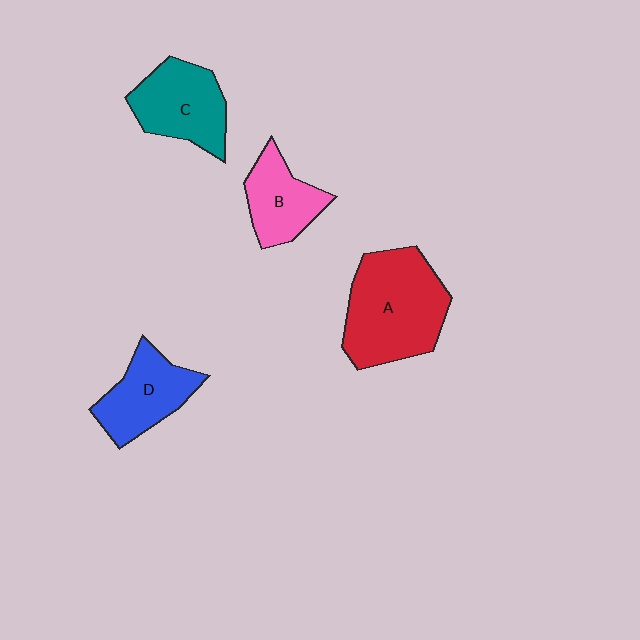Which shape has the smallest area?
Shape B (pink).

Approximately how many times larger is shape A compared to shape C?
Approximately 1.5 times.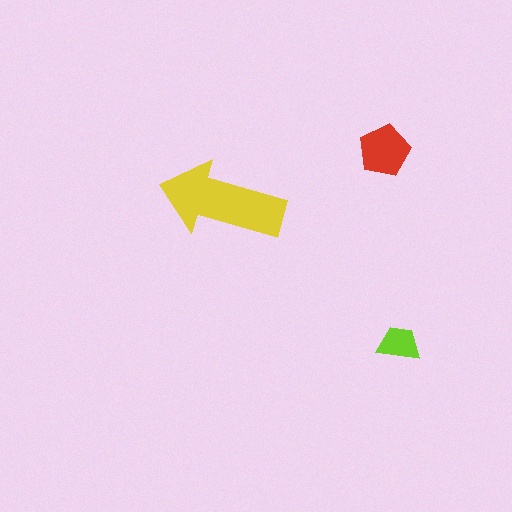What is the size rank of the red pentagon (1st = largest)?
2nd.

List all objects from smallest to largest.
The lime trapezoid, the red pentagon, the yellow arrow.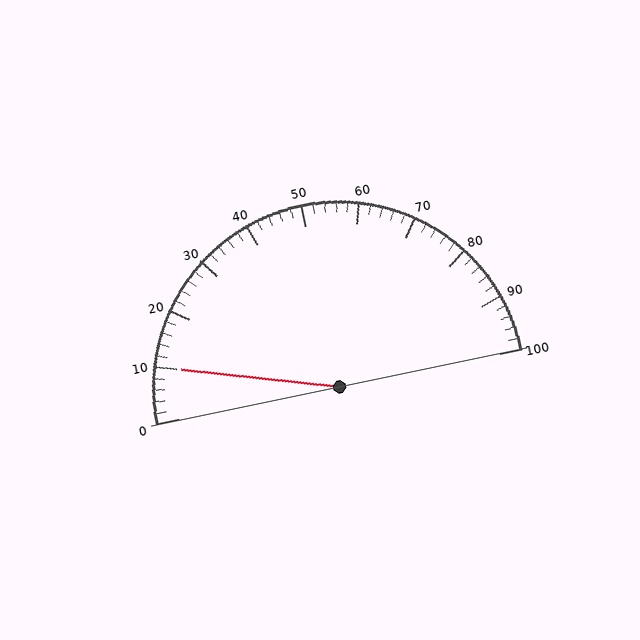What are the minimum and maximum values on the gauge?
The gauge ranges from 0 to 100.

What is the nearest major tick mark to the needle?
The nearest major tick mark is 10.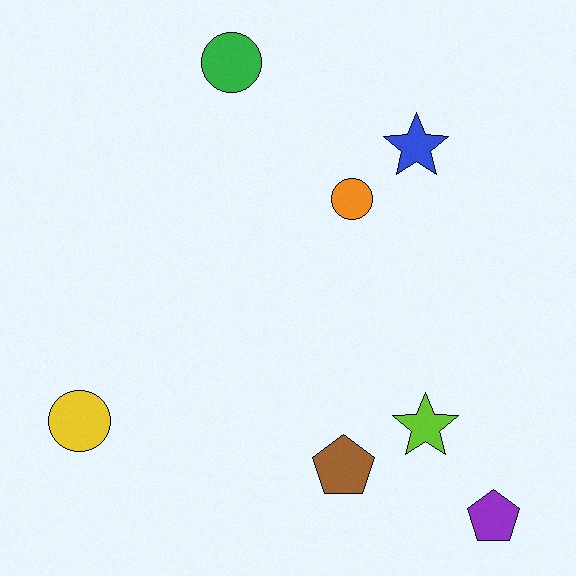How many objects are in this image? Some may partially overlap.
There are 7 objects.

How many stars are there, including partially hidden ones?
There are 2 stars.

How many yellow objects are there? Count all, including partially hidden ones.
There is 1 yellow object.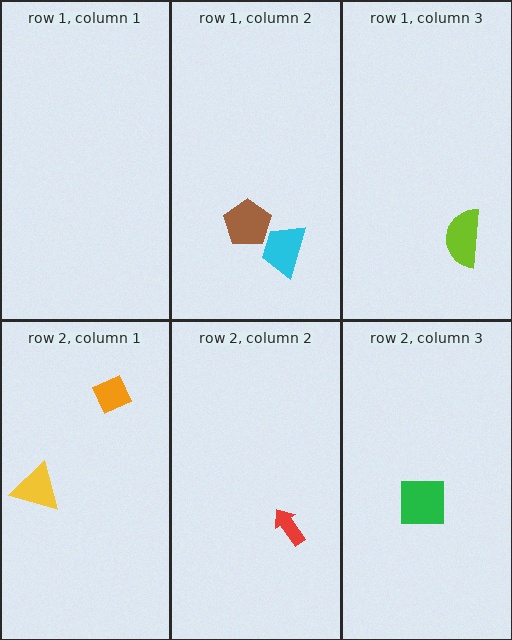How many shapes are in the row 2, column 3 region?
1.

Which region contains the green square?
The row 2, column 3 region.